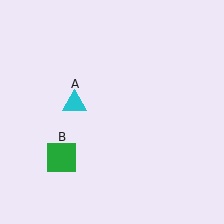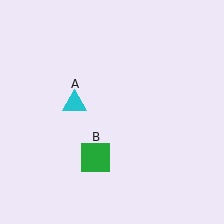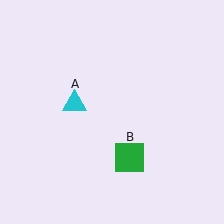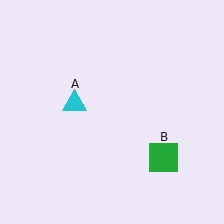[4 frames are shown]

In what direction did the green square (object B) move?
The green square (object B) moved right.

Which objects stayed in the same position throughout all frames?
Cyan triangle (object A) remained stationary.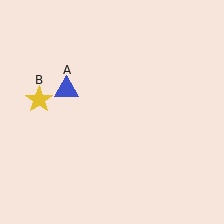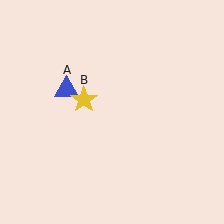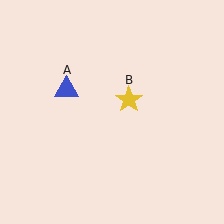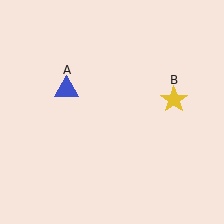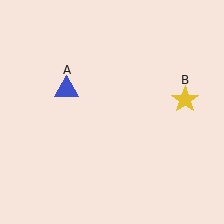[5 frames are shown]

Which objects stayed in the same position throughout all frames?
Blue triangle (object A) remained stationary.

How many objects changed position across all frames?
1 object changed position: yellow star (object B).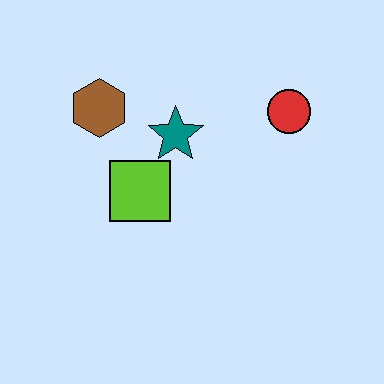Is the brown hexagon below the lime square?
No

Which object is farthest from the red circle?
The brown hexagon is farthest from the red circle.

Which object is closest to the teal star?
The lime square is closest to the teal star.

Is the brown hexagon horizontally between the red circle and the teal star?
No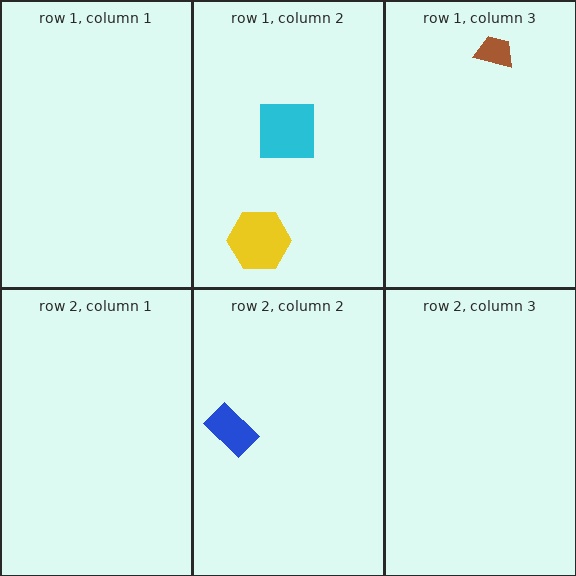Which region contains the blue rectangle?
The row 2, column 2 region.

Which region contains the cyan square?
The row 1, column 2 region.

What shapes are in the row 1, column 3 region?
The brown trapezoid.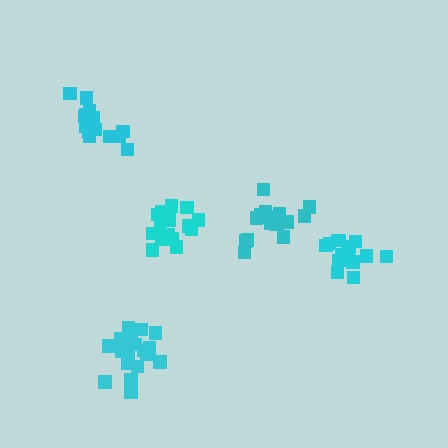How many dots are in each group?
Group 1: 16 dots, Group 2: 14 dots, Group 3: 16 dots, Group 4: 19 dots, Group 5: 17 dots (82 total).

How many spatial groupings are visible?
There are 5 spatial groupings.